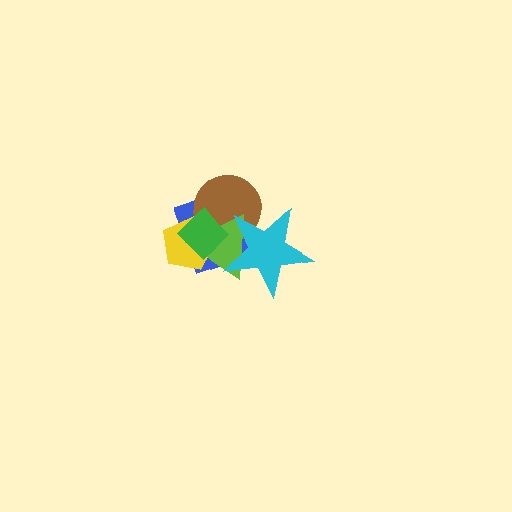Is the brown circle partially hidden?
Yes, it is partially covered by another shape.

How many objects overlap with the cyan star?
3 objects overlap with the cyan star.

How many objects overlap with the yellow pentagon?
4 objects overlap with the yellow pentagon.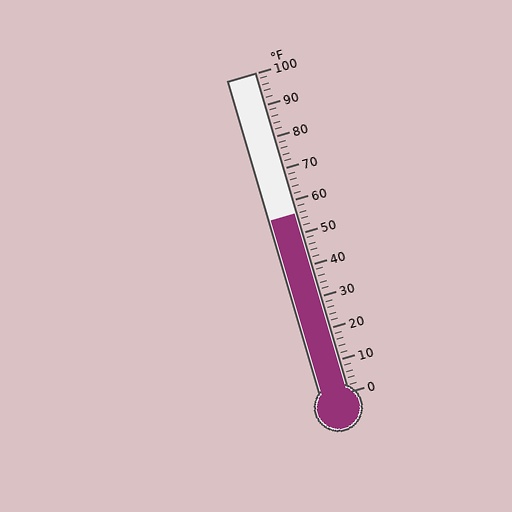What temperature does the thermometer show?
The thermometer shows approximately 56°F.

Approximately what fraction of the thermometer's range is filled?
The thermometer is filled to approximately 55% of its range.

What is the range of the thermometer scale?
The thermometer scale ranges from 0°F to 100°F.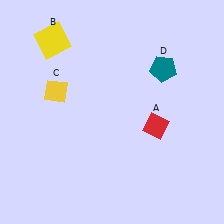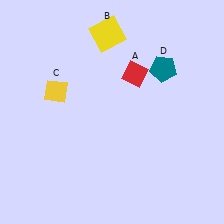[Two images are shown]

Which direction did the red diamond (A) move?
The red diamond (A) moved up.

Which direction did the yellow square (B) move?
The yellow square (B) moved right.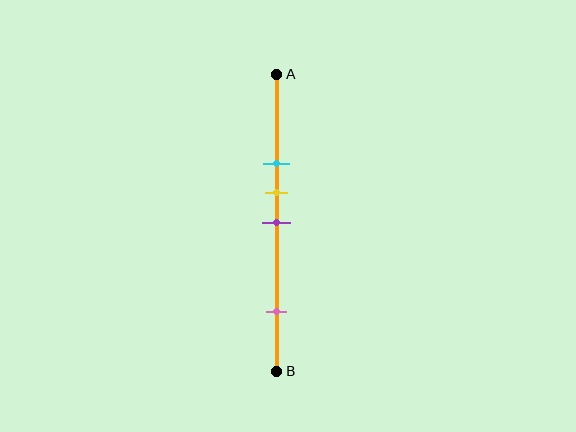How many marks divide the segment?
There are 4 marks dividing the segment.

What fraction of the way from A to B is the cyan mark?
The cyan mark is approximately 30% (0.3) of the way from A to B.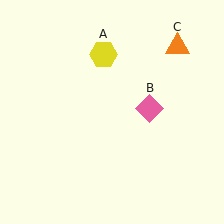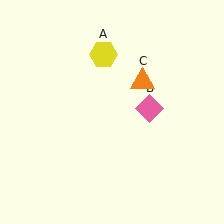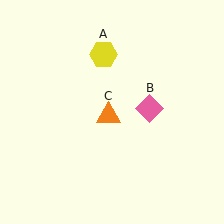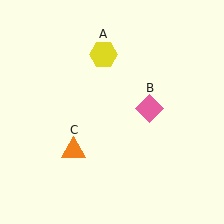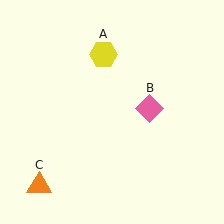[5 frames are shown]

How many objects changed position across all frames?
1 object changed position: orange triangle (object C).